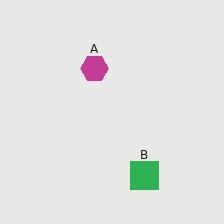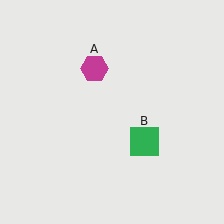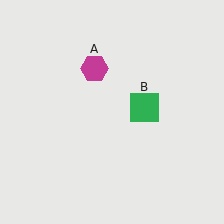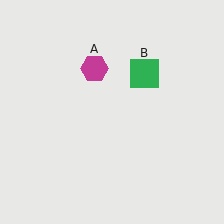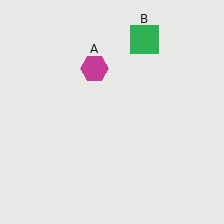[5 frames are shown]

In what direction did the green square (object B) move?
The green square (object B) moved up.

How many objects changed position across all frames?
1 object changed position: green square (object B).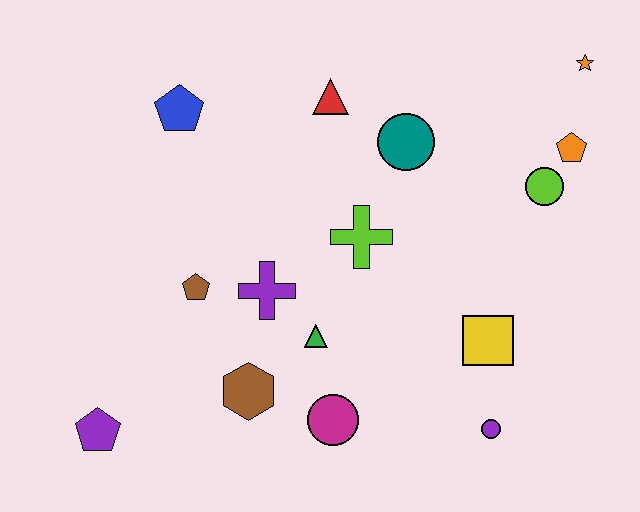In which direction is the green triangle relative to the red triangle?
The green triangle is below the red triangle.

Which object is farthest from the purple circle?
The blue pentagon is farthest from the purple circle.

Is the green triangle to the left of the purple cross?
No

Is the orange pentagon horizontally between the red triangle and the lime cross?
No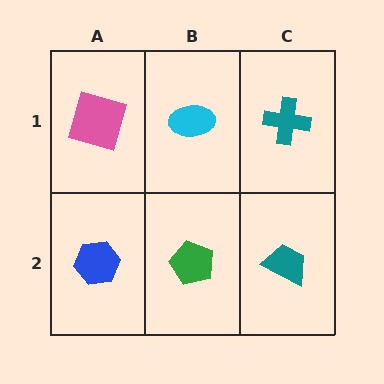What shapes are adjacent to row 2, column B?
A cyan ellipse (row 1, column B), a blue hexagon (row 2, column A), a teal trapezoid (row 2, column C).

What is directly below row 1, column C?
A teal trapezoid.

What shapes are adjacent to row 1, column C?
A teal trapezoid (row 2, column C), a cyan ellipse (row 1, column B).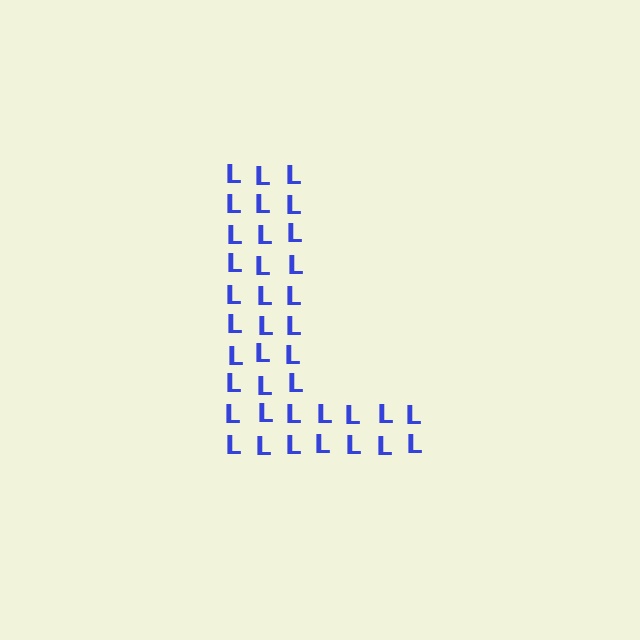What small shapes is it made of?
It is made of small letter L's.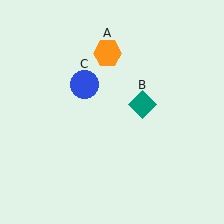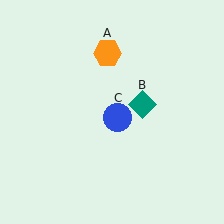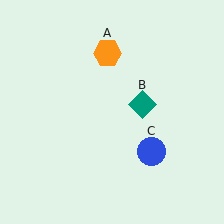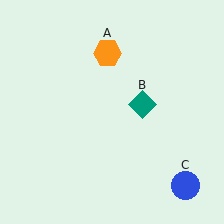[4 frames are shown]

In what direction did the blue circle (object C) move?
The blue circle (object C) moved down and to the right.